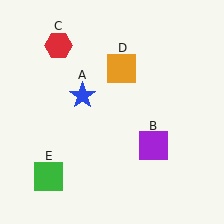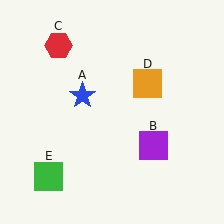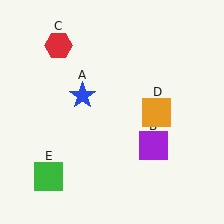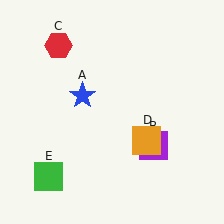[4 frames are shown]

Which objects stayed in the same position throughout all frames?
Blue star (object A) and purple square (object B) and red hexagon (object C) and green square (object E) remained stationary.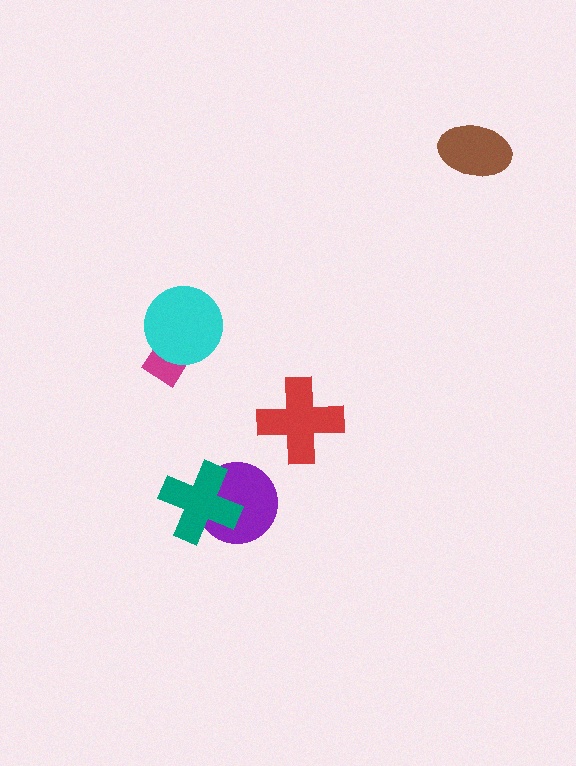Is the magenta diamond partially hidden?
Yes, it is partially covered by another shape.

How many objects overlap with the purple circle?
1 object overlaps with the purple circle.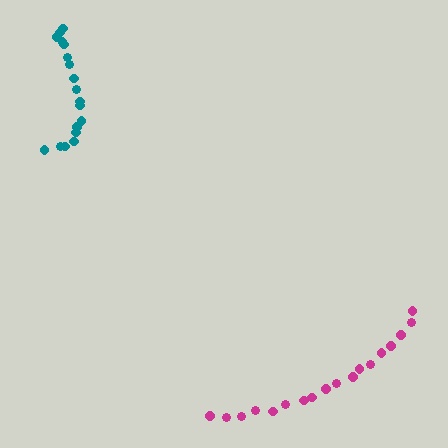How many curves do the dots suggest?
There are 2 distinct paths.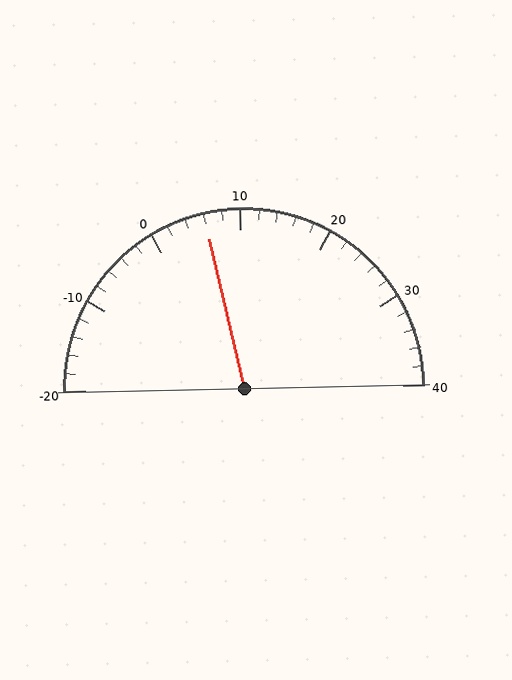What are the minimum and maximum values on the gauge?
The gauge ranges from -20 to 40.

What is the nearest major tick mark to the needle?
The nearest major tick mark is 10.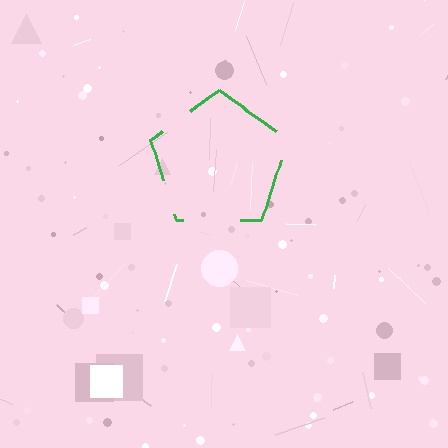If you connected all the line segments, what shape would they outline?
They would outline a pentagon.